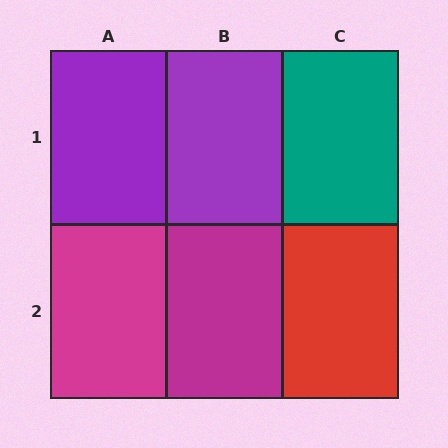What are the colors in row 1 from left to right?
Purple, purple, teal.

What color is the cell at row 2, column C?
Red.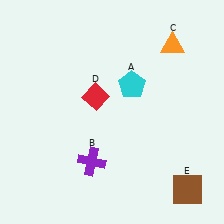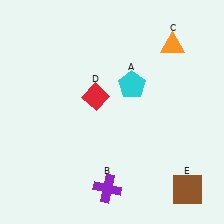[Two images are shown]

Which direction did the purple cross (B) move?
The purple cross (B) moved down.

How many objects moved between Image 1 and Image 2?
1 object moved between the two images.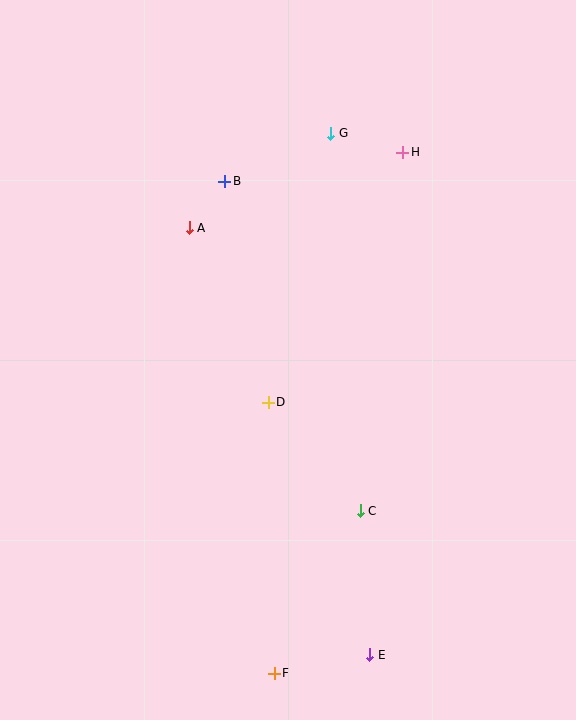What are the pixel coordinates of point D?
Point D is at (268, 402).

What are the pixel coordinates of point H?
Point H is at (403, 152).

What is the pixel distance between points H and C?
The distance between H and C is 361 pixels.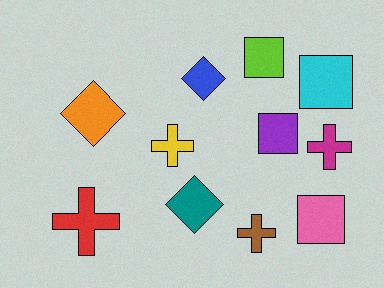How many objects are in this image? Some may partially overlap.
There are 11 objects.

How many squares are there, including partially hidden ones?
There are 4 squares.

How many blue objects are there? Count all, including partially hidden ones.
There is 1 blue object.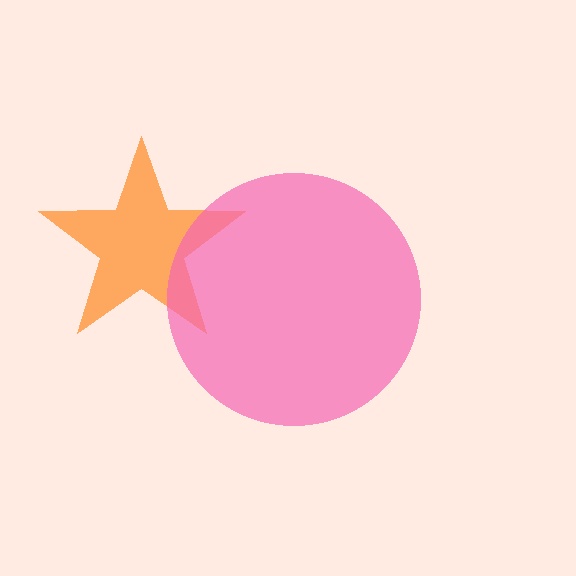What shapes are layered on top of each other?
The layered shapes are: an orange star, a pink circle.